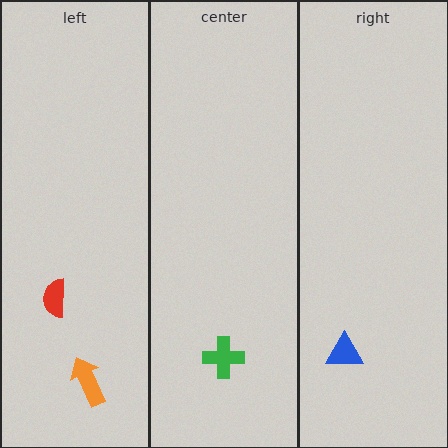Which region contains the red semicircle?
The left region.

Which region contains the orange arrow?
The left region.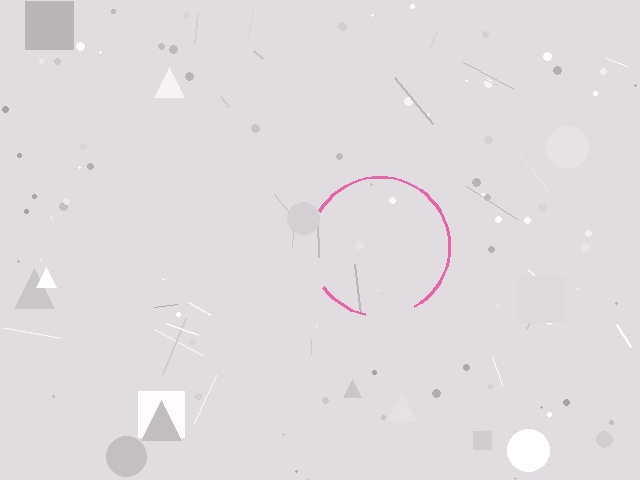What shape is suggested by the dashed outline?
The dashed outline suggests a circle.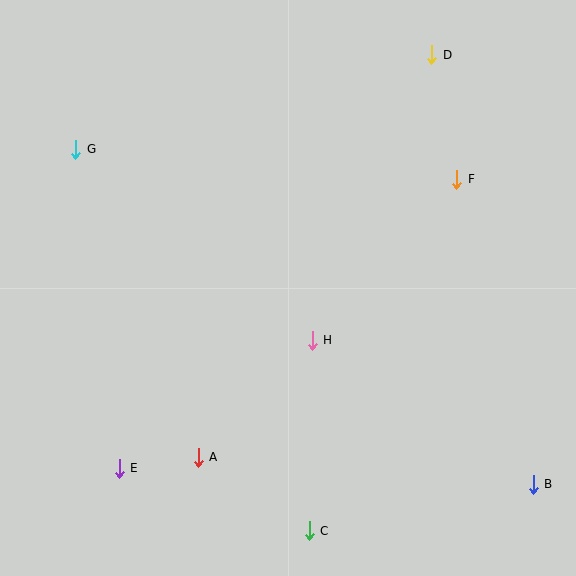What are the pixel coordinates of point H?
Point H is at (312, 340).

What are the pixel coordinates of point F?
Point F is at (457, 179).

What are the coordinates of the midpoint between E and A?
The midpoint between E and A is at (159, 463).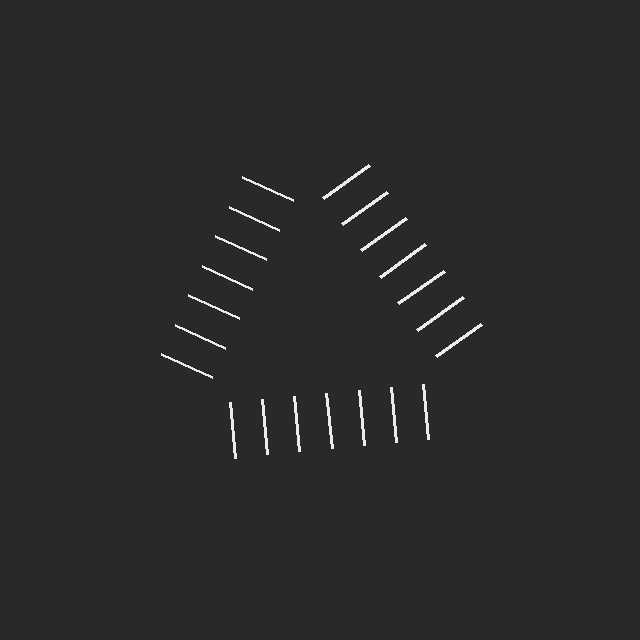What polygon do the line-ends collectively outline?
An illusory triangle — the line segments terminate on its edges but no continuous stroke is drawn.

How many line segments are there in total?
21 — 7 along each of the 3 edges.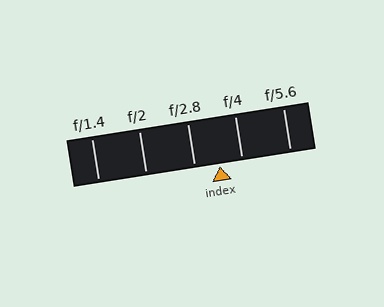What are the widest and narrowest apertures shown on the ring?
The widest aperture shown is f/1.4 and the narrowest is f/5.6.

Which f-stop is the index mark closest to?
The index mark is closest to f/4.